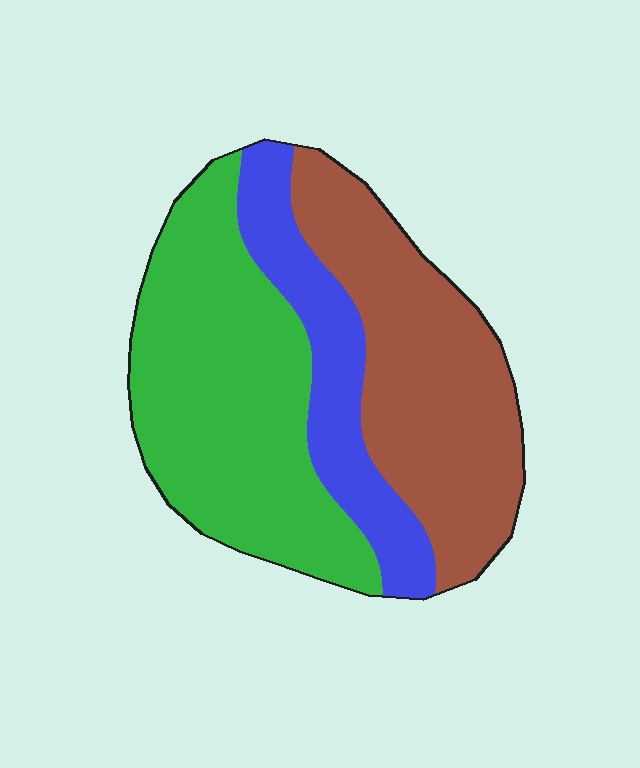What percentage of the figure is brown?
Brown takes up about three eighths (3/8) of the figure.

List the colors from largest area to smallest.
From largest to smallest: green, brown, blue.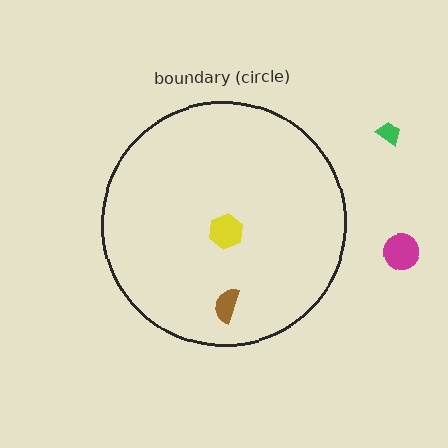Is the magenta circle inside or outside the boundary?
Outside.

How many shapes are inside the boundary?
2 inside, 2 outside.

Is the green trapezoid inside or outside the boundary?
Outside.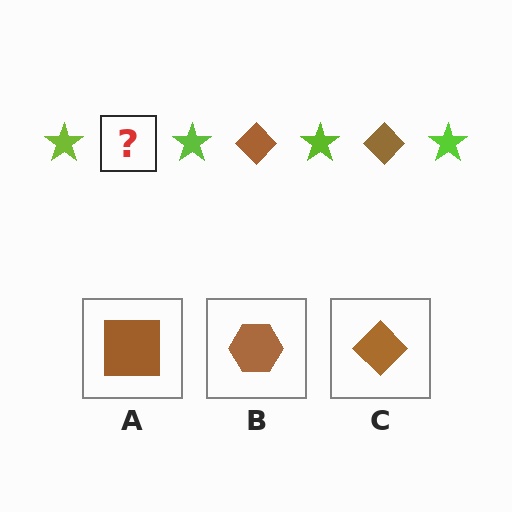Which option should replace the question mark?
Option C.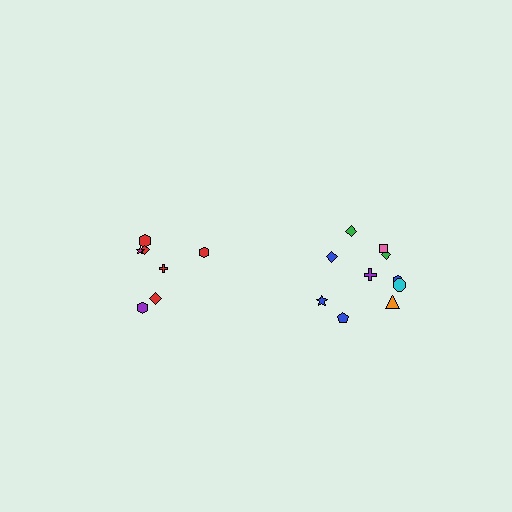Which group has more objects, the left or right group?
The right group.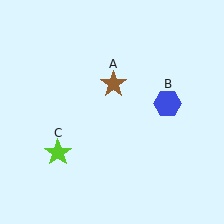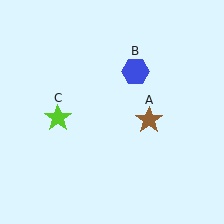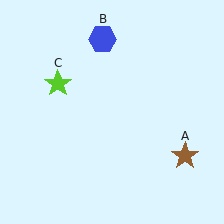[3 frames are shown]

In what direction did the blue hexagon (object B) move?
The blue hexagon (object B) moved up and to the left.